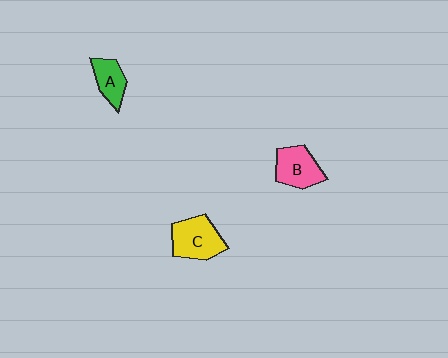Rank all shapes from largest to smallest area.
From largest to smallest: C (yellow), B (pink), A (green).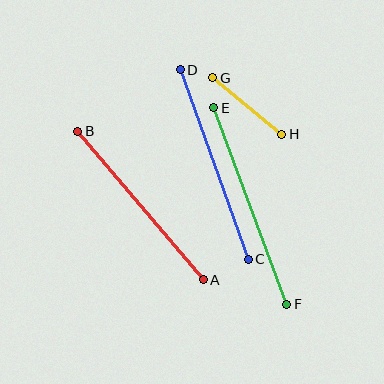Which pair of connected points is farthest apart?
Points E and F are farthest apart.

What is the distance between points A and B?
The distance is approximately 195 pixels.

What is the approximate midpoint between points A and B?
The midpoint is at approximately (141, 206) pixels.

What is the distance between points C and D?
The distance is approximately 201 pixels.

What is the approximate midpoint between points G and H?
The midpoint is at approximately (247, 106) pixels.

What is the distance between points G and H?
The distance is approximately 89 pixels.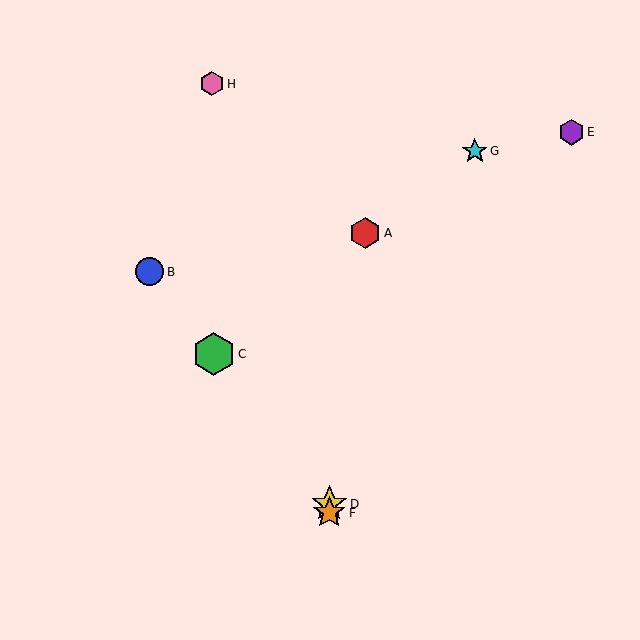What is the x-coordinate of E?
Object E is at x≈571.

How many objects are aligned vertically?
2 objects (D, F) are aligned vertically.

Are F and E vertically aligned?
No, F is at x≈329 and E is at x≈571.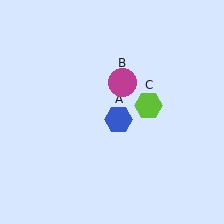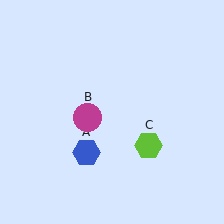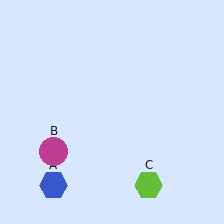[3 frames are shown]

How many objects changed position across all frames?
3 objects changed position: blue hexagon (object A), magenta circle (object B), lime hexagon (object C).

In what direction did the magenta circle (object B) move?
The magenta circle (object B) moved down and to the left.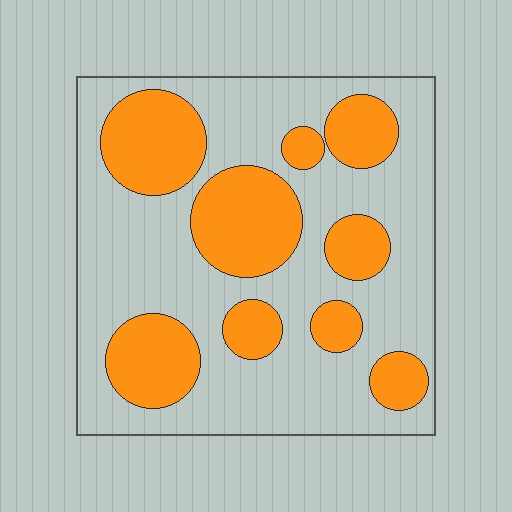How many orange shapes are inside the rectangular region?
9.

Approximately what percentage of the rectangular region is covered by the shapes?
Approximately 35%.